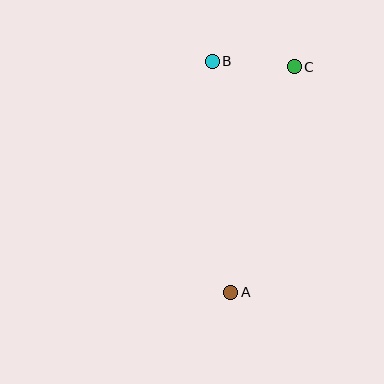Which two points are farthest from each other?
Points A and C are farthest from each other.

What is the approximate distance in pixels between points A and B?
The distance between A and B is approximately 232 pixels.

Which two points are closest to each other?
Points B and C are closest to each other.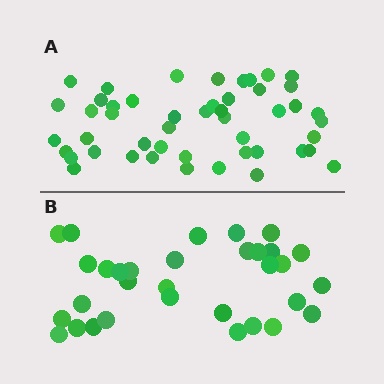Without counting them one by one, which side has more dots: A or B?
Region A (the top region) has more dots.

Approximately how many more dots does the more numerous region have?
Region A has approximately 15 more dots than region B.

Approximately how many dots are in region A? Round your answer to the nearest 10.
About 50 dots. (The exact count is 48, which rounds to 50.)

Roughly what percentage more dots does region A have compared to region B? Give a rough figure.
About 50% more.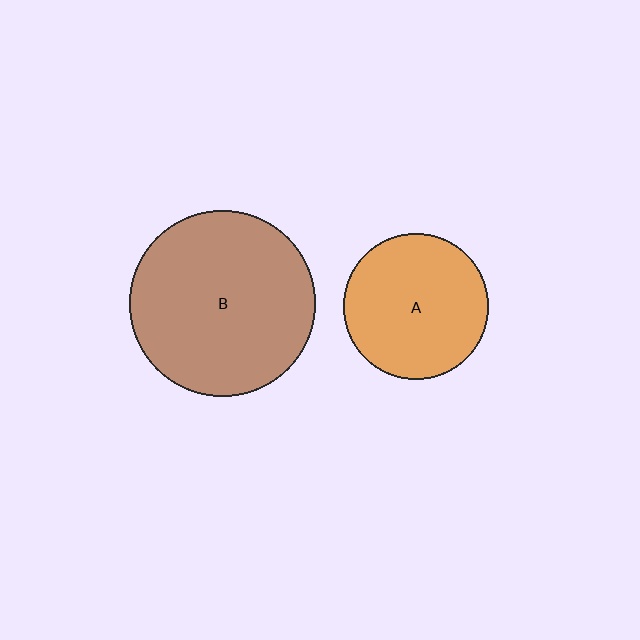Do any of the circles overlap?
No, none of the circles overlap.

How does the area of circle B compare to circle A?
Approximately 1.6 times.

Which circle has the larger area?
Circle B (brown).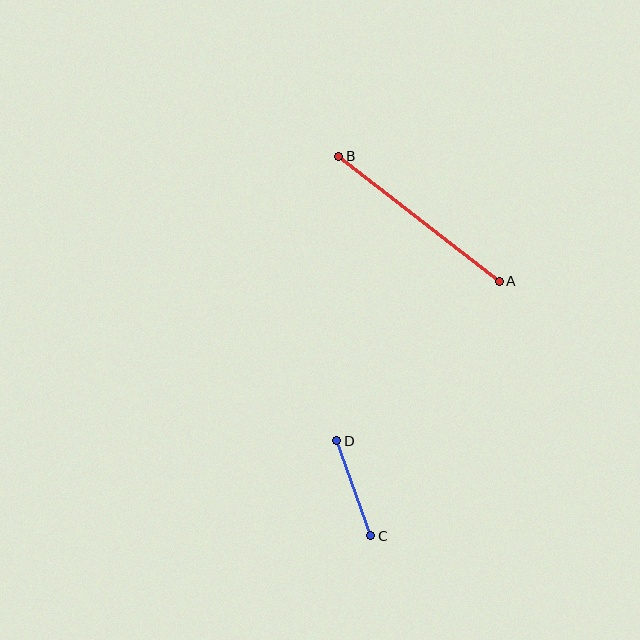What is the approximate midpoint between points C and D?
The midpoint is at approximately (354, 488) pixels.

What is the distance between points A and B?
The distance is approximately 204 pixels.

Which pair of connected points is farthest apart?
Points A and B are farthest apart.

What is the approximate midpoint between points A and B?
The midpoint is at approximately (419, 219) pixels.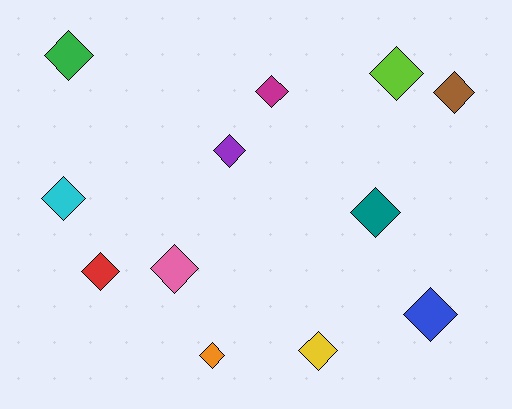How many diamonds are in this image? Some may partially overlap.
There are 12 diamonds.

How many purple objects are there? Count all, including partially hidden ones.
There is 1 purple object.